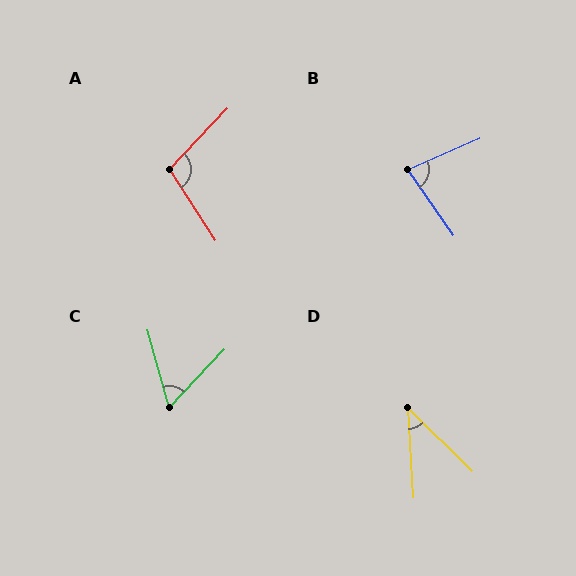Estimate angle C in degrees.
Approximately 59 degrees.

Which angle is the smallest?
D, at approximately 42 degrees.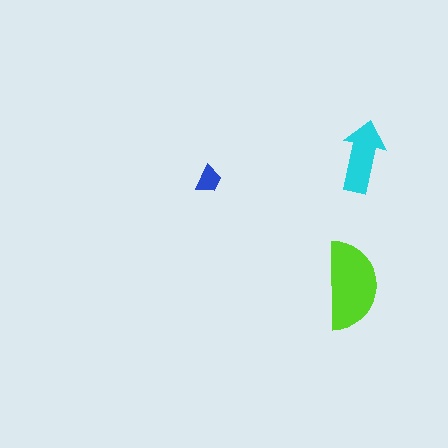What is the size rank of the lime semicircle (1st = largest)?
1st.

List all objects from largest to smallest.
The lime semicircle, the cyan arrow, the blue trapezoid.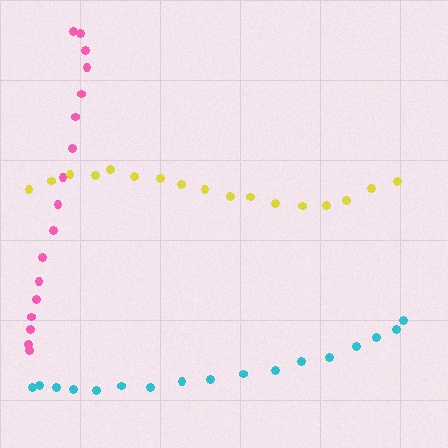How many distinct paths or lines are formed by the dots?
There are 3 distinct paths.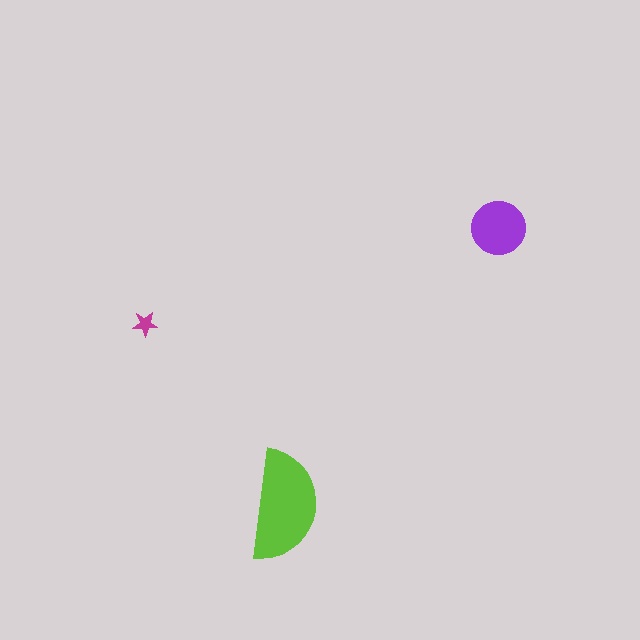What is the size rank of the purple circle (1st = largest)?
2nd.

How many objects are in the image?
There are 3 objects in the image.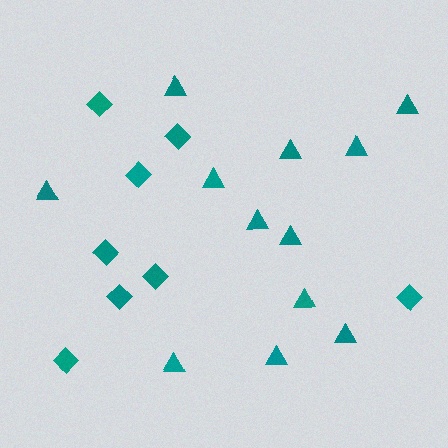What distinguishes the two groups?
There are 2 groups: one group of diamonds (8) and one group of triangles (12).